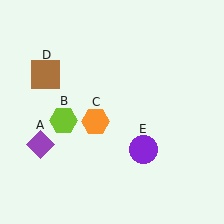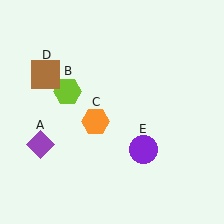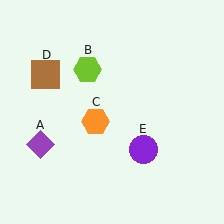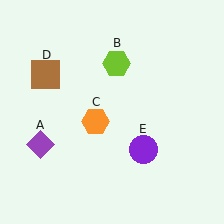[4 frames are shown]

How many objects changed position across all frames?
1 object changed position: lime hexagon (object B).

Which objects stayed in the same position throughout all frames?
Purple diamond (object A) and orange hexagon (object C) and brown square (object D) and purple circle (object E) remained stationary.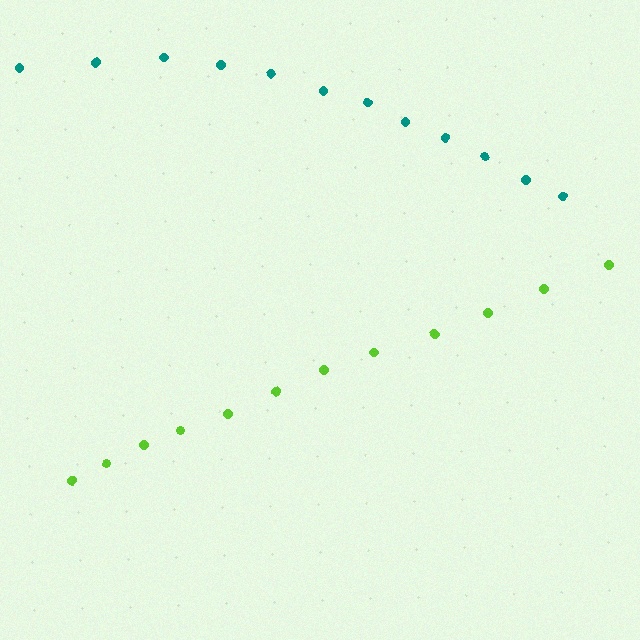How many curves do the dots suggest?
There are 2 distinct paths.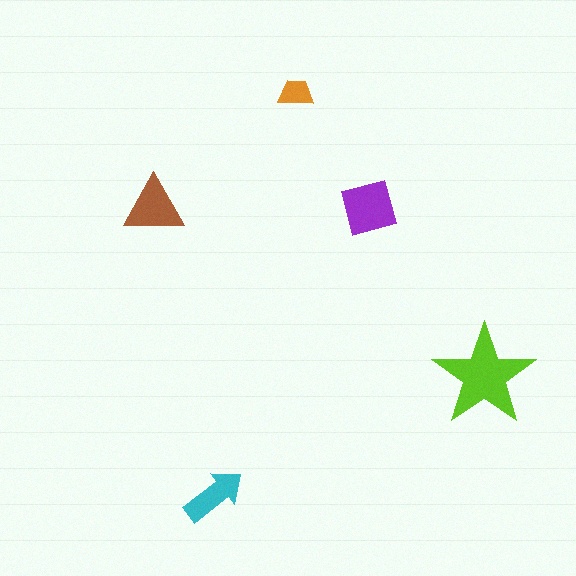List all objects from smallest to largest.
The orange trapezoid, the cyan arrow, the brown triangle, the purple square, the lime star.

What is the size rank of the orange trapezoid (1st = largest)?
5th.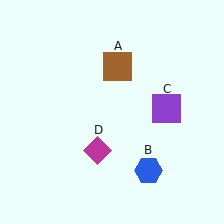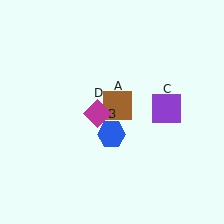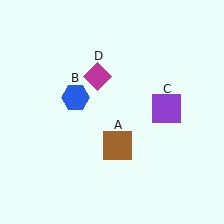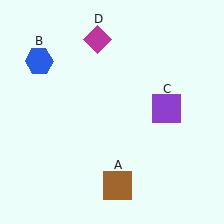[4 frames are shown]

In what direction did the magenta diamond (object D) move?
The magenta diamond (object D) moved up.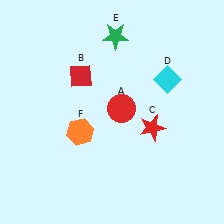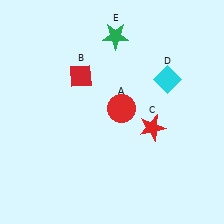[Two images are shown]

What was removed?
The orange hexagon (F) was removed in Image 2.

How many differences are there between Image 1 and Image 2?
There is 1 difference between the two images.